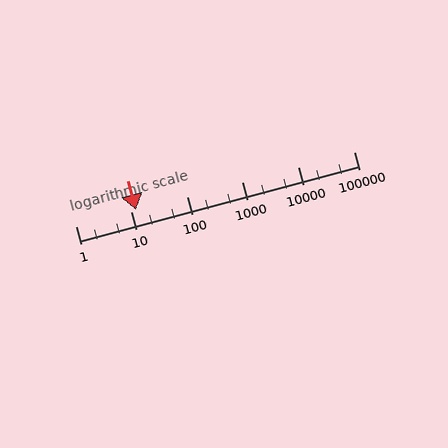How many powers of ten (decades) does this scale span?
The scale spans 5 decades, from 1 to 100000.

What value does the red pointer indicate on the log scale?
The pointer indicates approximately 12.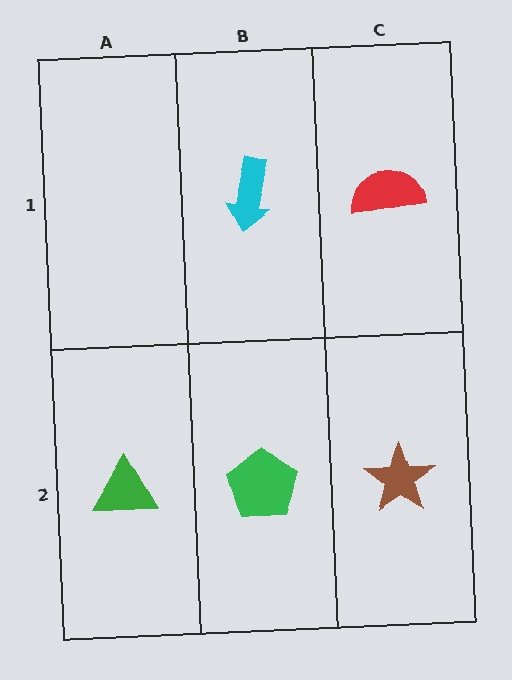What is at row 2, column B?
A green pentagon.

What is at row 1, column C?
A red semicircle.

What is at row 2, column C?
A brown star.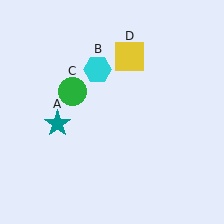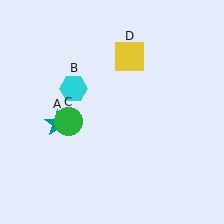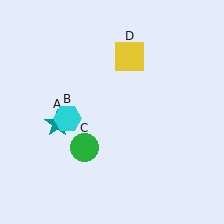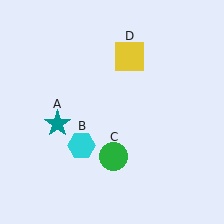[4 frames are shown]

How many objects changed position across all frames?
2 objects changed position: cyan hexagon (object B), green circle (object C).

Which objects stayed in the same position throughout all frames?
Teal star (object A) and yellow square (object D) remained stationary.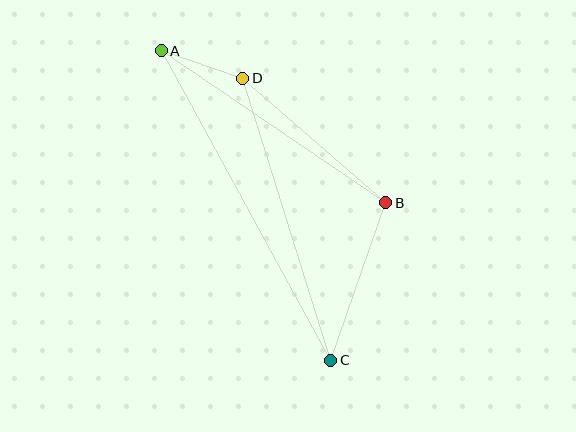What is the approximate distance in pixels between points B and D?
The distance between B and D is approximately 190 pixels.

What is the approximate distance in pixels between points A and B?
The distance between A and B is approximately 271 pixels.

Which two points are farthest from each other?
Points A and C are farthest from each other.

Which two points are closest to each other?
Points A and D are closest to each other.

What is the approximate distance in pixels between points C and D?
The distance between C and D is approximately 296 pixels.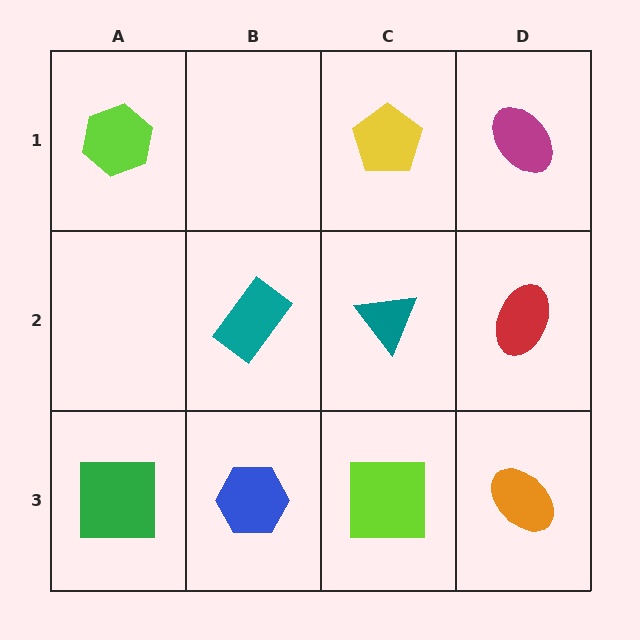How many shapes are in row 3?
4 shapes.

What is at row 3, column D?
An orange ellipse.